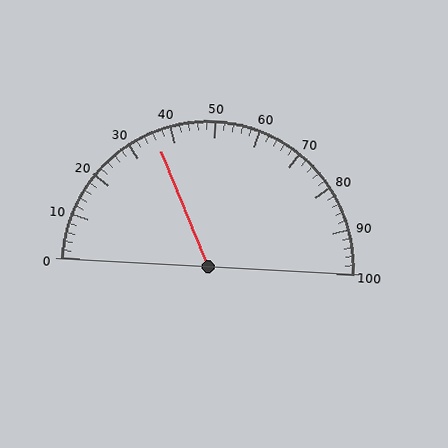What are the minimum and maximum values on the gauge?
The gauge ranges from 0 to 100.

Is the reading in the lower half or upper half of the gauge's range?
The reading is in the lower half of the range (0 to 100).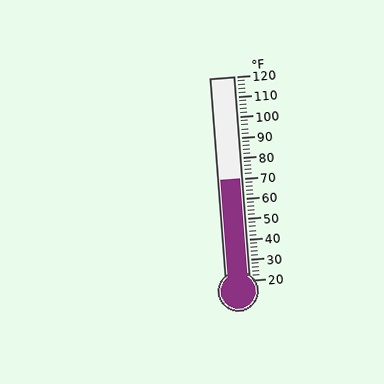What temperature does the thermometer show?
The thermometer shows approximately 70°F.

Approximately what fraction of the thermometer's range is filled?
The thermometer is filled to approximately 50% of its range.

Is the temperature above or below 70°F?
The temperature is at 70°F.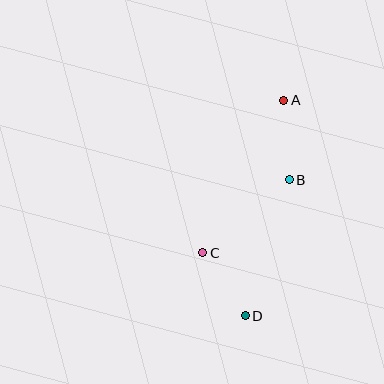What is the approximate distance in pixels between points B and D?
The distance between B and D is approximately 143 pixels.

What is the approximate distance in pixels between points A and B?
The distance between A and B is approximately 79 pixels.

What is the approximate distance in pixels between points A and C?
The distance between A and C is approximately 173 pixels.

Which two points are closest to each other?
Points C and D are closest to each other.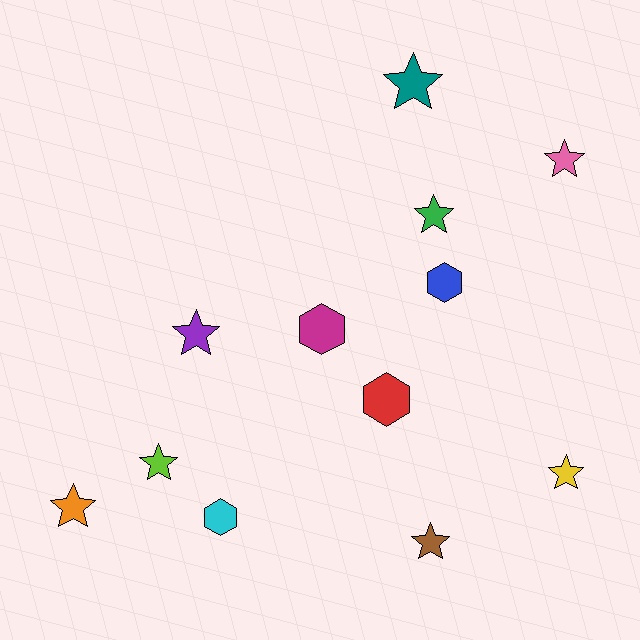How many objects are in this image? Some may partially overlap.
There are 12 objects.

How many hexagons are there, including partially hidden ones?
There are 4 hexagons.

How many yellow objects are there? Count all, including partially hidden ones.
There is 1 yellow object.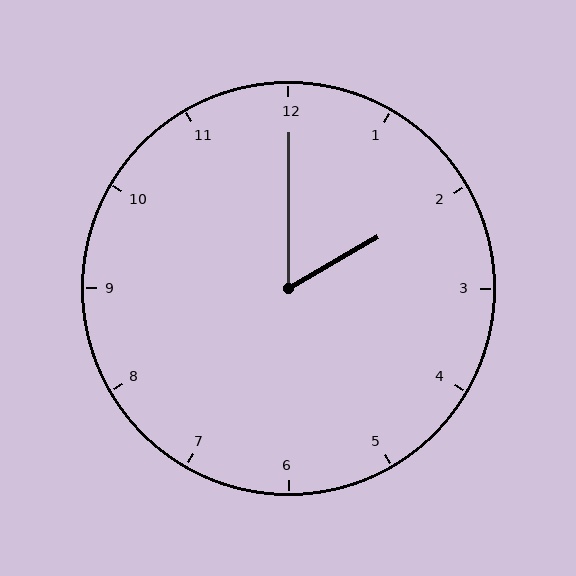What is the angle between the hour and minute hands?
Approximately 60 degrees.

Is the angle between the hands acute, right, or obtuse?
It is acute.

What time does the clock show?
2:00.